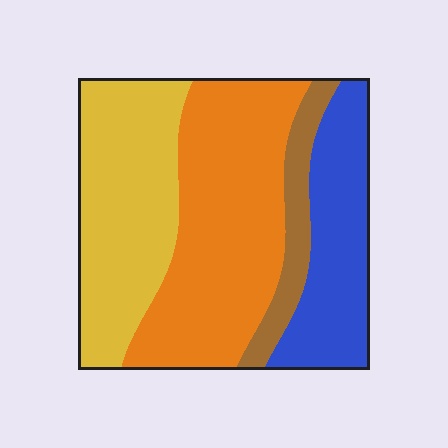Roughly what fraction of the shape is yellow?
Yellow takes up about one third (1/3) of the shape.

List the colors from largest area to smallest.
From largest to smallest: orange, yellow, blue, brown.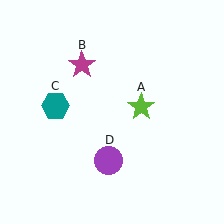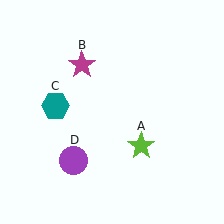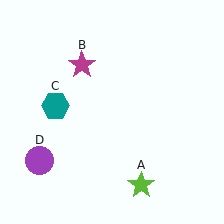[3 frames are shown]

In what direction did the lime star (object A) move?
The lime star (object A) moved down.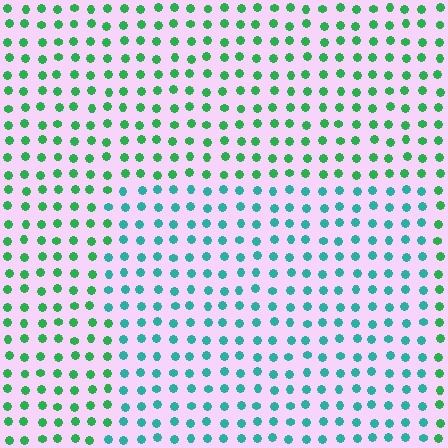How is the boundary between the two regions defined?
The boundary is defined purely by a slight shift in hue (about 39 degrees). Spacing, size, and orientation are identical on both sides.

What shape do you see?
I see a rectangle.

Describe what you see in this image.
The image is filled with small green elements in a uniform arrangement. A rectangle-shaped region is visible where the elements are tinted to a slightly different hue, forming a subtle color boundary.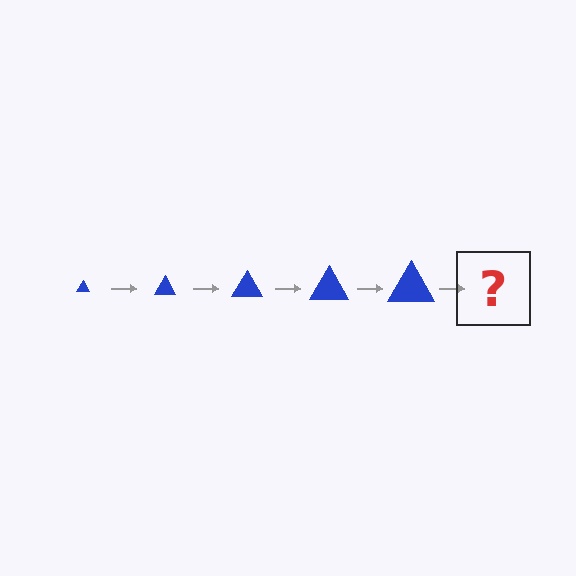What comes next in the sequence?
The next element should be a blue triangle, larger than the previous one.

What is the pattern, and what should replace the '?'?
The pattern is that the triangle gets progressively larger each step. The '?' should be a blue triangle, larger than the previous one.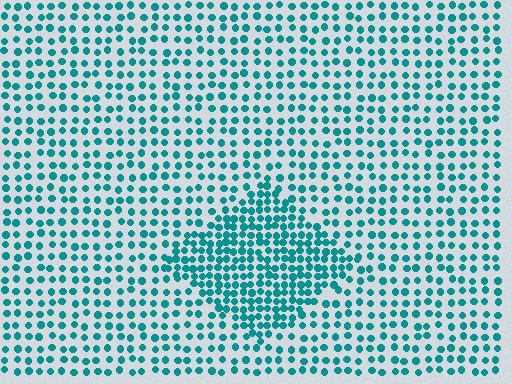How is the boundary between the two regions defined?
The boundary is defined by a change in element density (approximately 1.9x ratio). All elements are the same color, size, and shape.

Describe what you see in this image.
The image contains small teal elements arranged at two different densities. A diamond-shaped region is visible where the elements are more densely packed than the surrounding area.